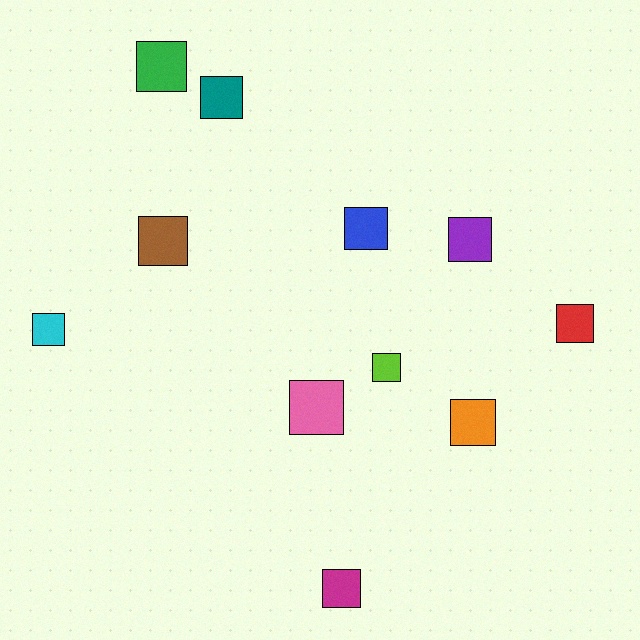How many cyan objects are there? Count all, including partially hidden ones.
There is 1 cyan object.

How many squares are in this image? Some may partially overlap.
There are 11 squares.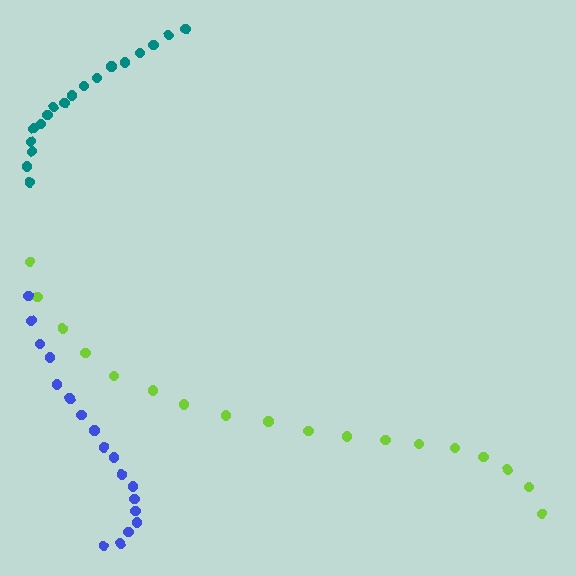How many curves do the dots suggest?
There are 3 distinct paths.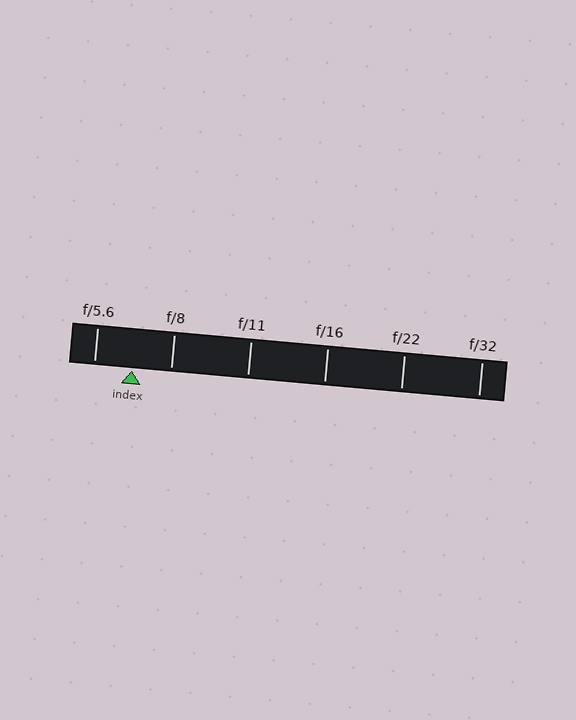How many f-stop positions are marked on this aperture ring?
There are 6 f-stop positions marked.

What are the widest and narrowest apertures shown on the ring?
The widest aperture shown is f/5.6 and the narrowest is f/32.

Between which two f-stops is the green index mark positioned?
The index mark is between f/5.6 and f/8.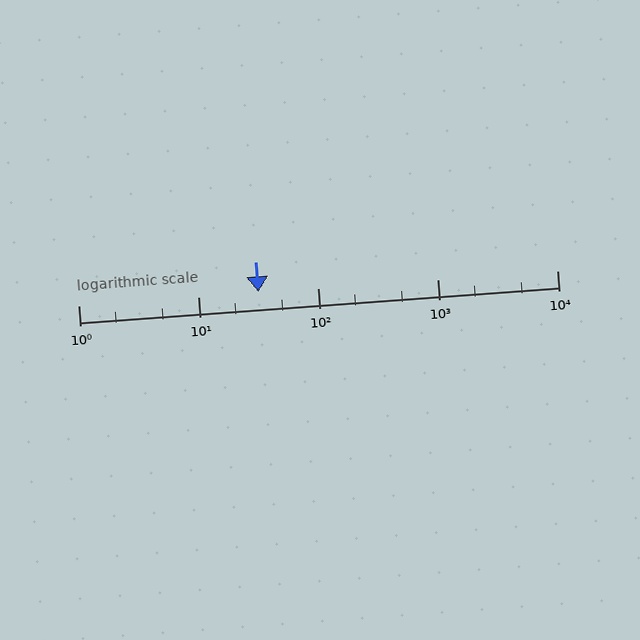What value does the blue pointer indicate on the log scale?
The pointer indicates approximately 32.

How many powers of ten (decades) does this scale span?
The scale spans 4 decades, from 1 to 10000.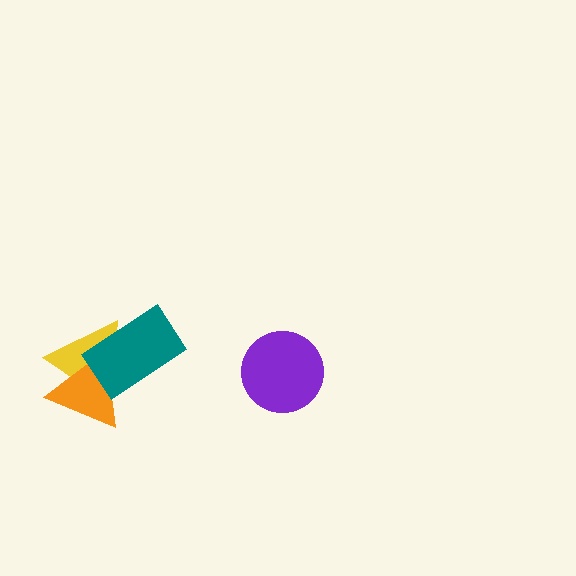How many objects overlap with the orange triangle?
2 objects overlap with the orange triangle.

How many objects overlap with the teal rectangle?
2 objects overlap with the teal rectangle.